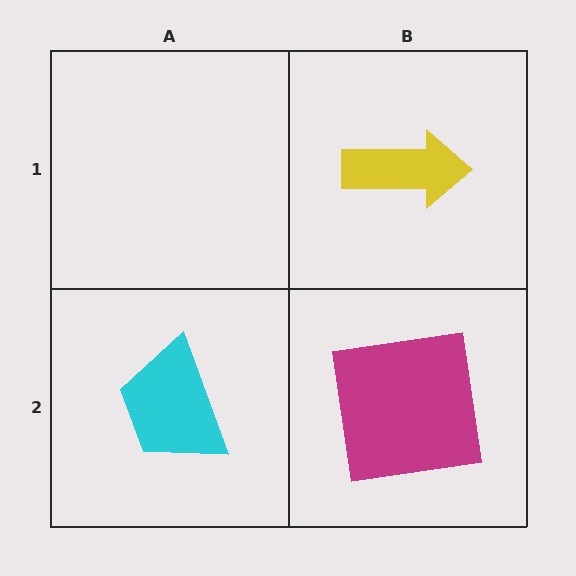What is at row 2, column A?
A cyan trapezoid.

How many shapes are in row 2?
2 shapes.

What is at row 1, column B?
A yellow arrow.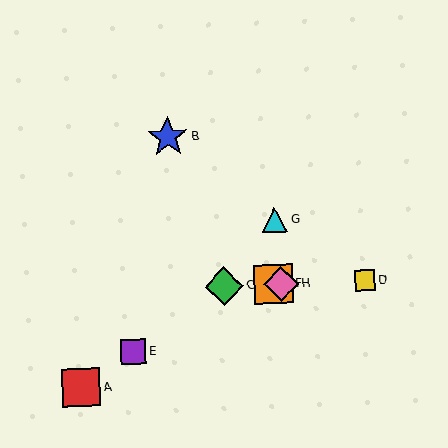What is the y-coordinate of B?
Object B is at y≈137.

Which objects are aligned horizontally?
Objects C, D, F, H are aligned horizontally.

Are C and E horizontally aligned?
No, C is at y≈286 and E is at y≈351.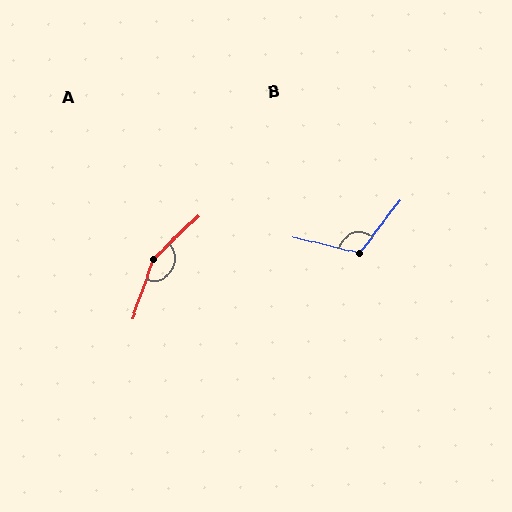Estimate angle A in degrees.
Approximately 153 degrees.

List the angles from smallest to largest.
B (115°), A (153°).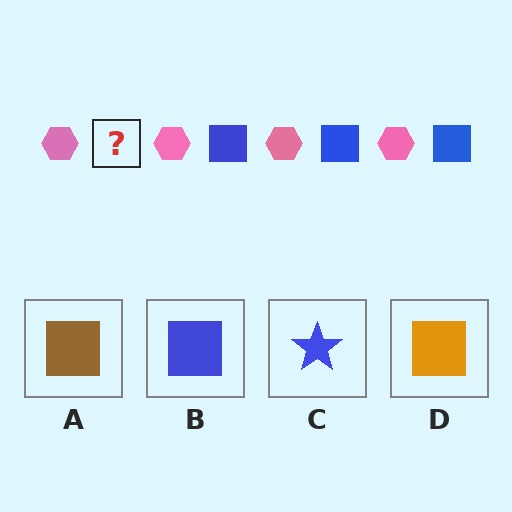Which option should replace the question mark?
Option B.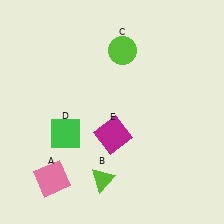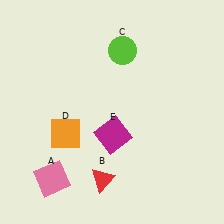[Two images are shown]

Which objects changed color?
B changed from lime to red. D changed from green to orange.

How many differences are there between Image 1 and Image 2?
There are 2 differences between the two images.